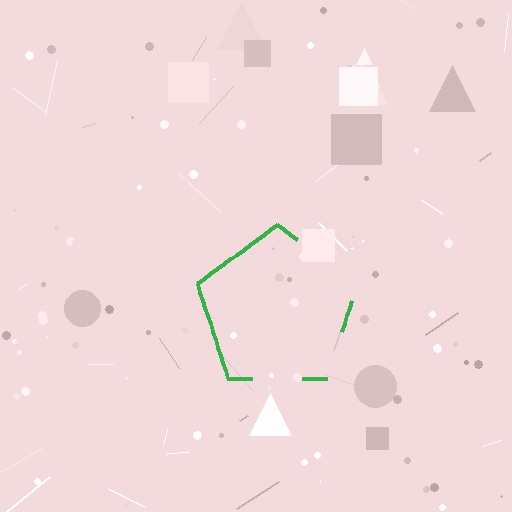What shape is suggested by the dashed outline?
The dashed outline suggests a pentagon.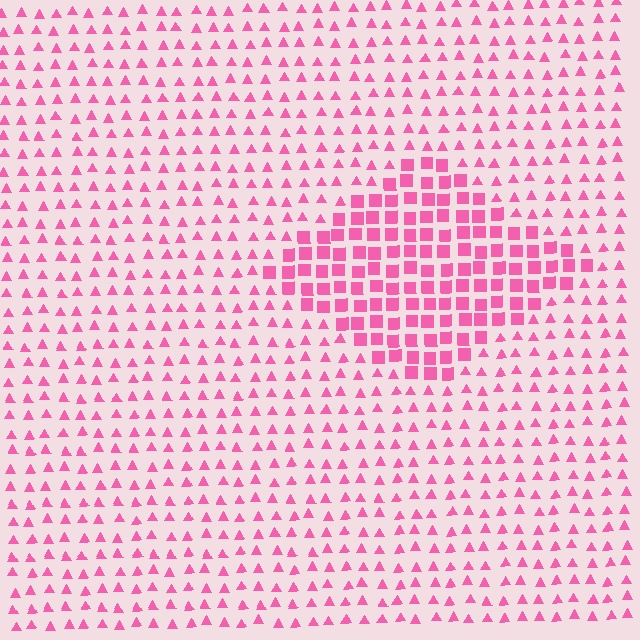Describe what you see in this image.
The image is filled with small pink elements arranged in a uniform grid. A diamond-shaped region contains squares, while the surrounding area contains triangles. The boundary is defined purely by the change in element shape.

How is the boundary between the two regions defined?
The boundary is defined by a change in element shape: squares inside vs. triangles outside. All elements share the same color and spacing.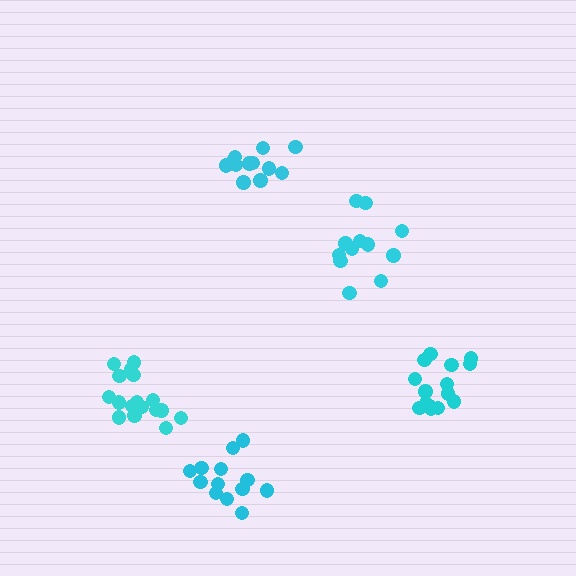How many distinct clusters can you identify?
There are 5 distinct clusters.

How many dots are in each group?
Group 1: 12 dots, Group 2: 13 dots, Group 3: 15 dots, Group 4: 17 dots, Group 5: 12 dots (69 total).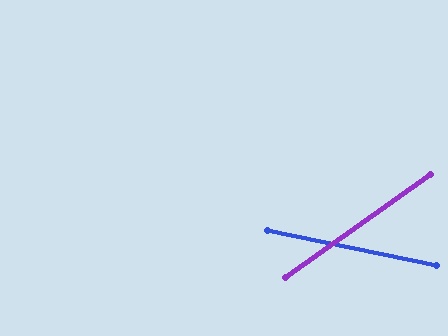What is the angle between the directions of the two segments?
Approximately 47 degrees.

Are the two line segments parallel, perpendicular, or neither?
Neither parallel nor perpendicular — they differ by about 47°.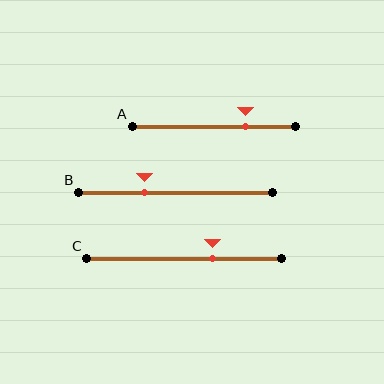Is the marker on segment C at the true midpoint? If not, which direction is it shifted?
No, the marker on segment C is shifted to the right by about 14% of the segment length.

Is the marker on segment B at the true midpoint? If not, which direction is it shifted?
No, the marker on segment B is shifted to the left by about 16% of the segment length.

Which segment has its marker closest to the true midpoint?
Segment C has its marker closest to the true midpoint.